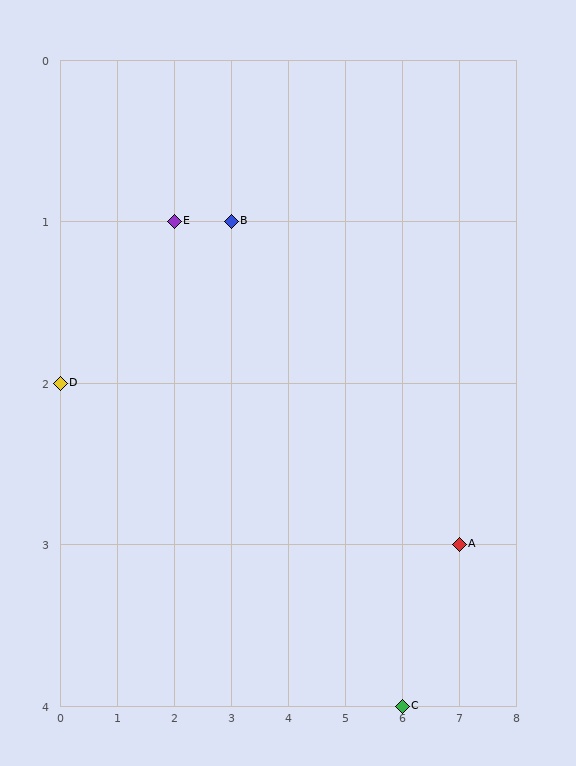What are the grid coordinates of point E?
Point E is at grid coordinates (2, 1).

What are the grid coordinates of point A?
Point A is at grid coordinates (7, 3).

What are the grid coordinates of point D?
Point D is at grid coordinates (0, 2).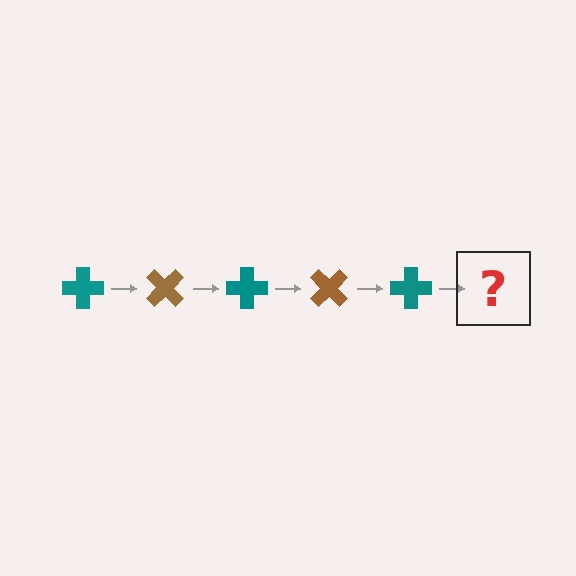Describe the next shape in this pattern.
It should be a brown cross, rotated 225 degrees from the start.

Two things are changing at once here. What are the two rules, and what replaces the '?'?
The two rules are that it rotates 45 degrees each step and the color cycles through teal and brown. The '?' should be a brown cross, rotated 225 degrees from the start.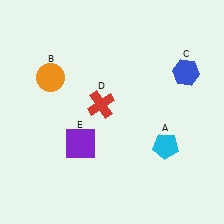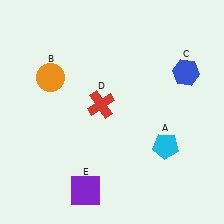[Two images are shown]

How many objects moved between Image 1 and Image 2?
1 object moved between the two images.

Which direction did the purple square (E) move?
The purple square (E) moved down.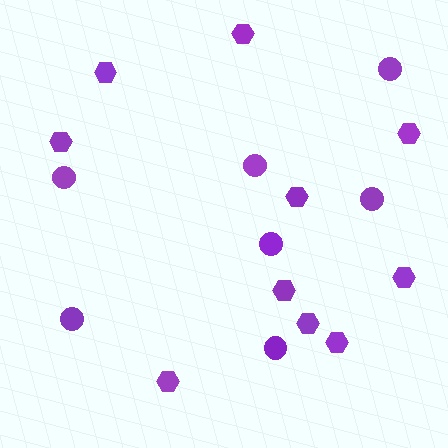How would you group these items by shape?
There are 2 groups: one group of circles (7) and one group of hexagons (10).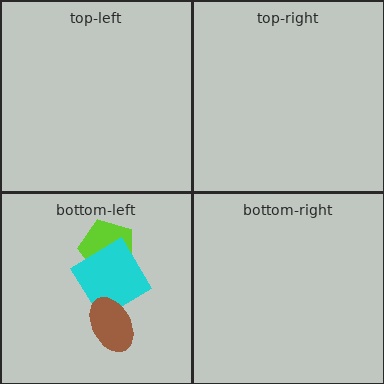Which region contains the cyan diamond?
The bottom-left region.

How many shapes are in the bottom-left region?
3.